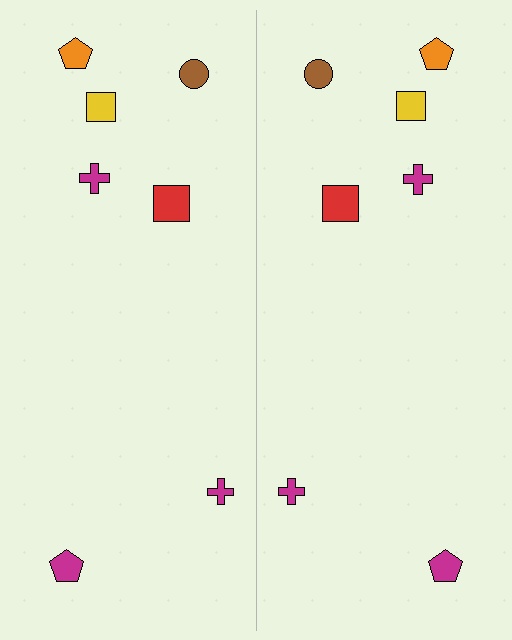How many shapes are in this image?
There are 14 shapes in this image.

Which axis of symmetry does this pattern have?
The pattern has a vertical axis of symmetry running through the center of the image.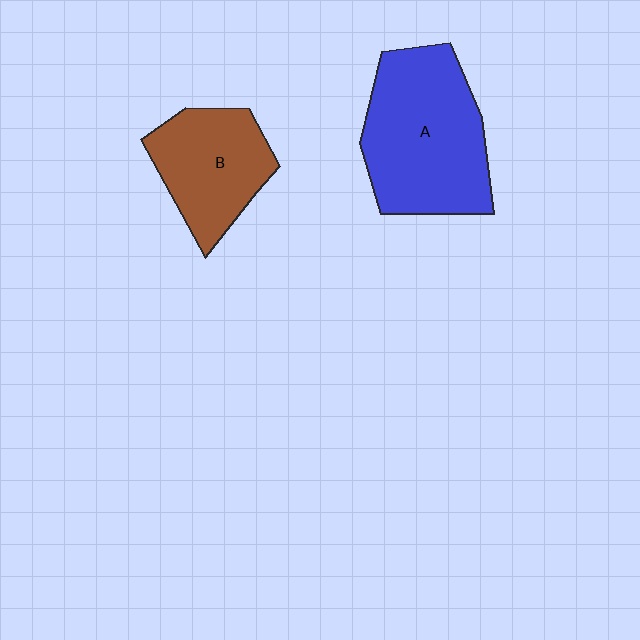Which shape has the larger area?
Shape A (blue).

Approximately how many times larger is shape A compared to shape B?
Approximately 1.5 times.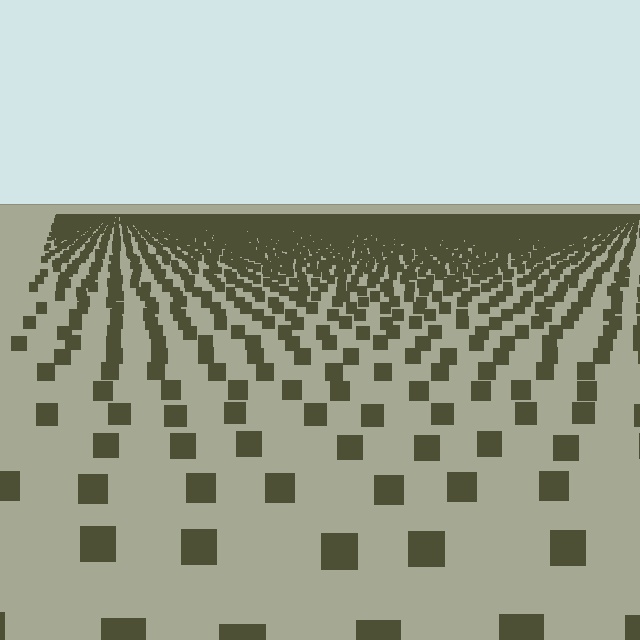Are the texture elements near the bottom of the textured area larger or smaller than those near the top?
Larger. Near the bottom, elements are closer to the viewer and appear at a bigger on-screen size.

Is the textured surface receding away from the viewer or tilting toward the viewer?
The surface is receding away from the viewer. Texture elements get smaller and denser toward the top.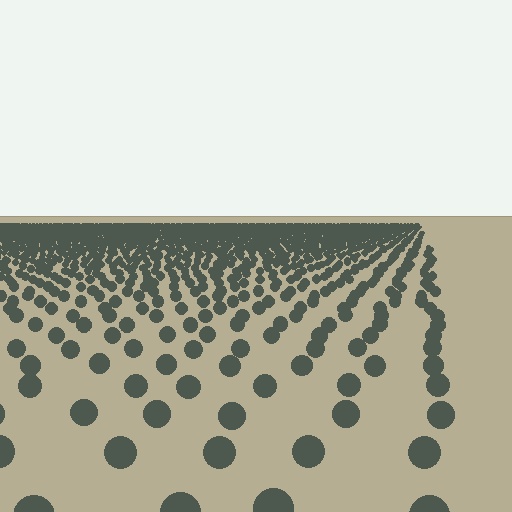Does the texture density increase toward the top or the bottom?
Density increases toward the top.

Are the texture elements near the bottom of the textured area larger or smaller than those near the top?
Larger. Near the bottom, elements are closer to the viewer and appear at a bigger on-screen size.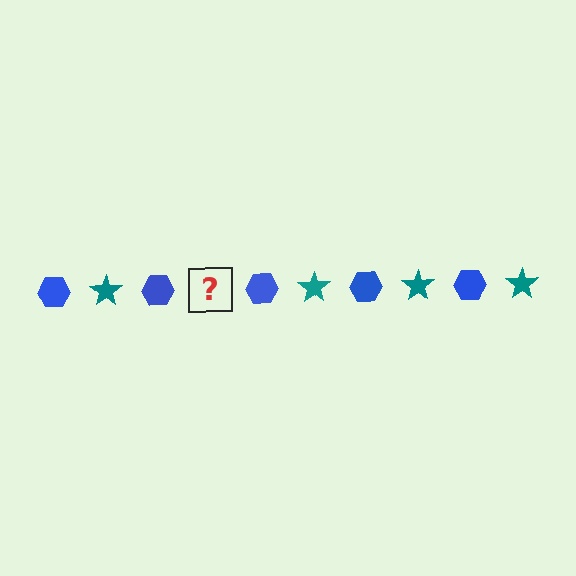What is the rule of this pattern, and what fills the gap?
The rule is that the pattern alternates between blue hexagon and teal star. The gap should be filled with a teal star.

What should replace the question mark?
The question mark should be replaced with a teal star.